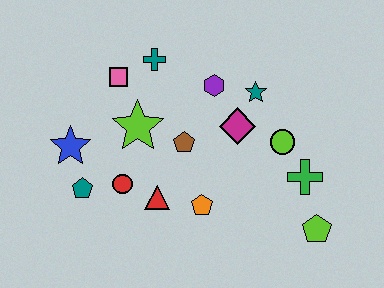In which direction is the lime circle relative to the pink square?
The lime circle is to the right of the pink square.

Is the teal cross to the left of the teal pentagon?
No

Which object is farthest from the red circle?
The lime pentagon is farthest from the red circle.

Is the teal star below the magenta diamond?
No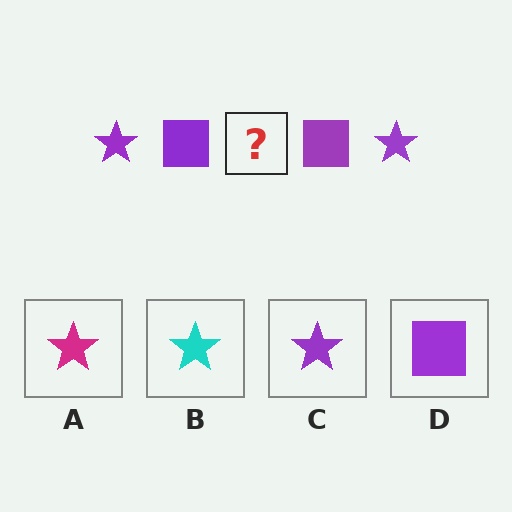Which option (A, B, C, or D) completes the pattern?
C.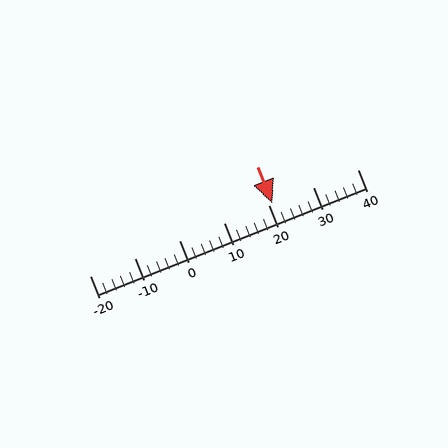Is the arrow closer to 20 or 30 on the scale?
The arrow is closer to 20.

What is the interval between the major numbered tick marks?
The major tick marks are spaced 10 units apart.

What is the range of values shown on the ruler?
The ruler shows values from -20 to 40.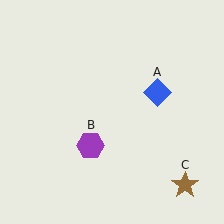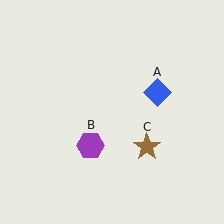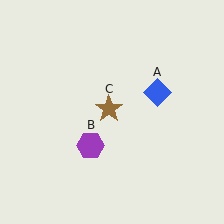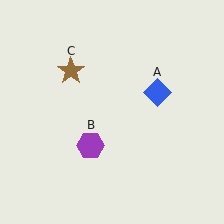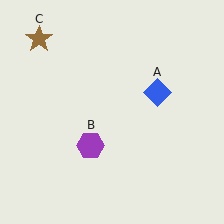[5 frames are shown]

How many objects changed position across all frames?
1 object changed position: brown star (object C).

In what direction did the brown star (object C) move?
The brown star (object C) moved up and to the left.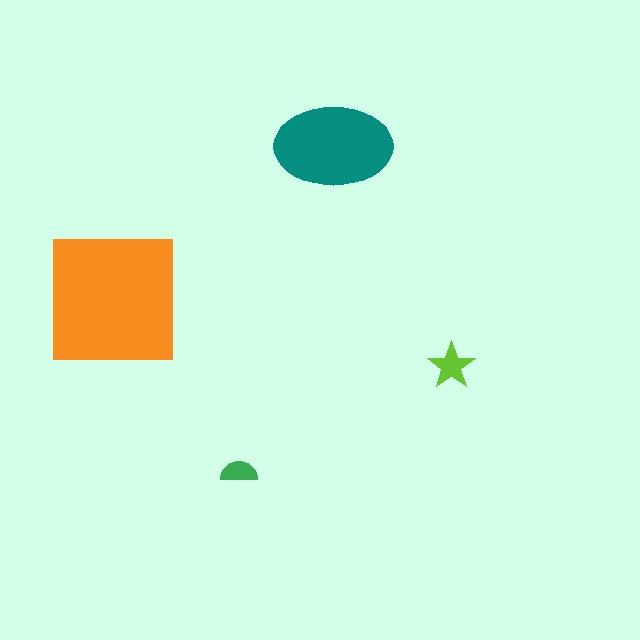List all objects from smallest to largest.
The green semicircle, the lime star, the teal ellipse, the orange square.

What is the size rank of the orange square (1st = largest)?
1st.